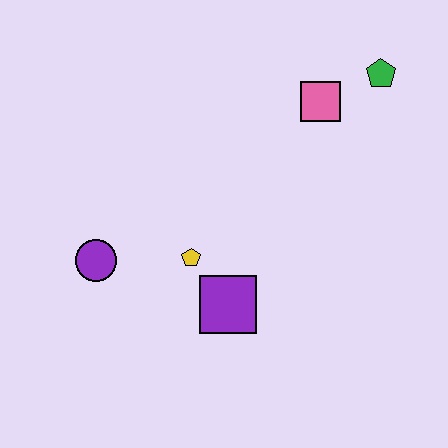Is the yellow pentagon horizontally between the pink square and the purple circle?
Yes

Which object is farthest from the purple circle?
The green pentagon is farthest from the purple circle.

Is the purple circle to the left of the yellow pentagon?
Yes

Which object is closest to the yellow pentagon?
The purple square is closest to the yellow pentagon.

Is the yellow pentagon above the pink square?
No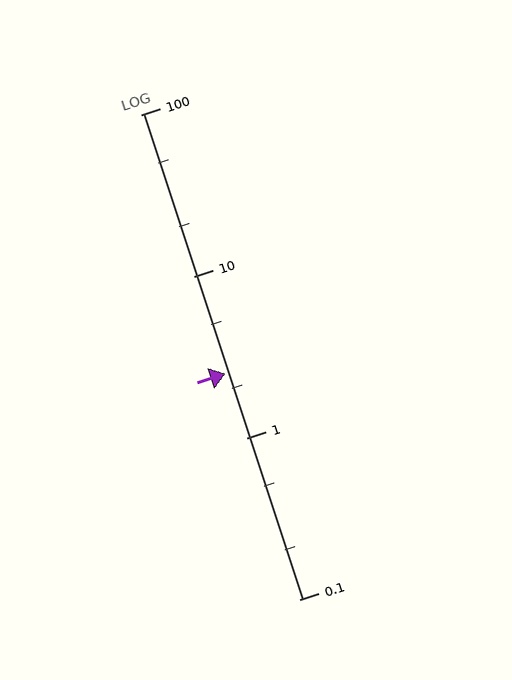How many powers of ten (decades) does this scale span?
The scale spans 3 decades, from 0.1 to 100.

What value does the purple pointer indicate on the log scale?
The pointer indicates approximately 2.5.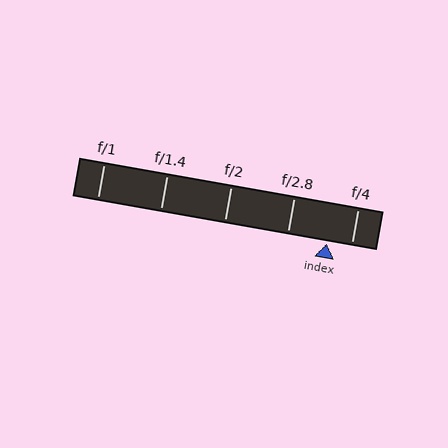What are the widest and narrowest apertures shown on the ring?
The widest aperture shown is f/1 and the narrowest is f/4.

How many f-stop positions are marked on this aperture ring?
There are 5 f-stop positions marked.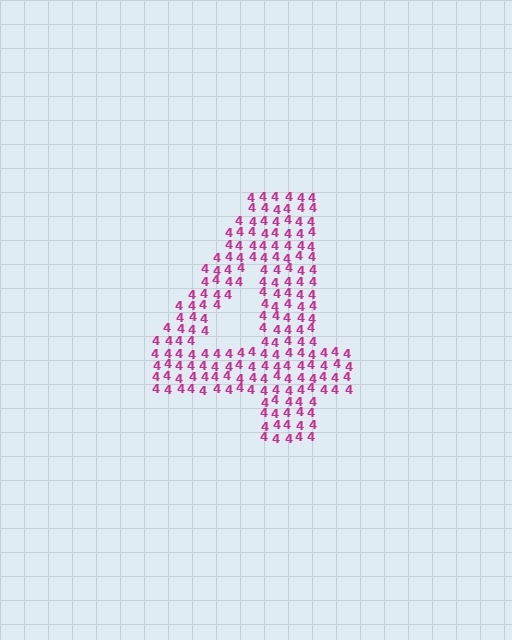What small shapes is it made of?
It is made of small digit 4's.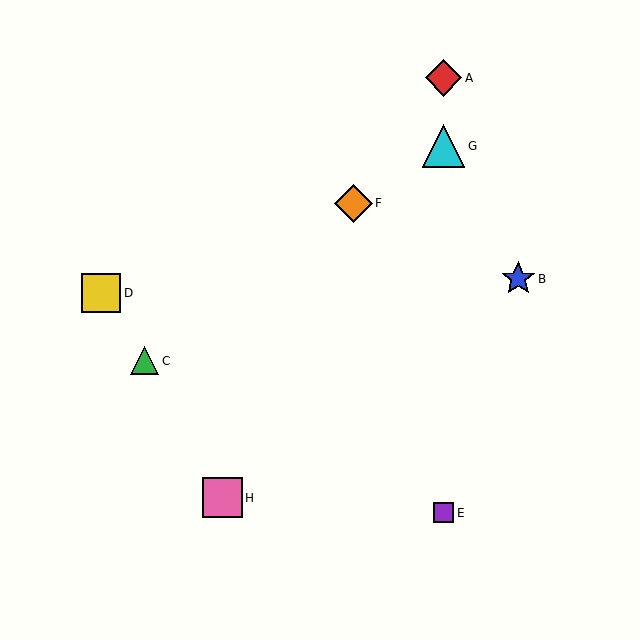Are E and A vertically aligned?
Yes, both are at x≈443.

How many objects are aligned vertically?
3 objects (A, E, G) are aligned vertically.